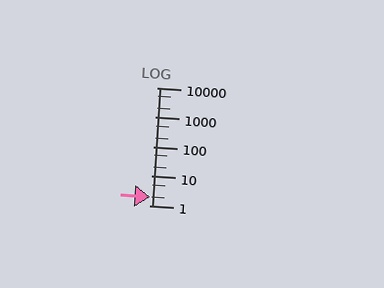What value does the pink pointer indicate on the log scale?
The pointer indicates approximately 2.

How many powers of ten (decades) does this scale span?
The scale spans 4 decades, from 1 to 10000.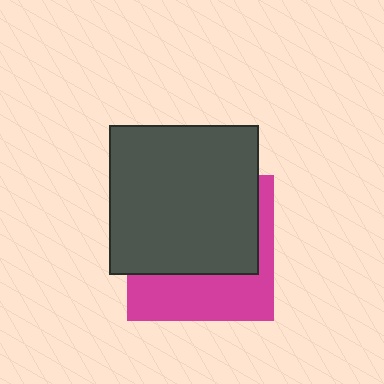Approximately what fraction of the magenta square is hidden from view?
Roughly 62% of the magenta square is hidden behind the dark gray square.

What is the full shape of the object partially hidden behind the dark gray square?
The partially hidden object is a magenta square.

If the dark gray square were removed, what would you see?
You would see the complete magenta square.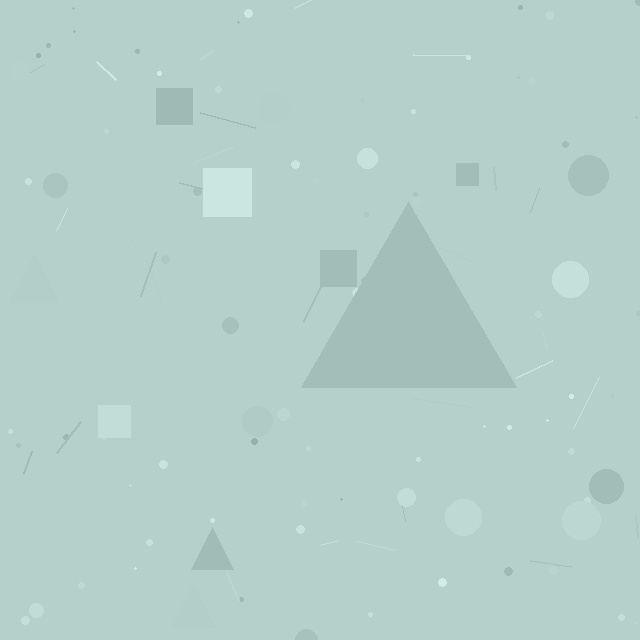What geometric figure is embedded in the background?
A triangle is embedded in the background.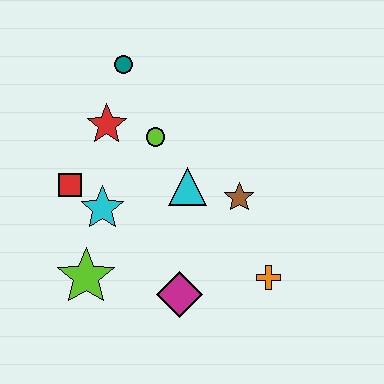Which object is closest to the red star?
The lime circle is closest to the red star.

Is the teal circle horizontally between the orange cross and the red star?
Yes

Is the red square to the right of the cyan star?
No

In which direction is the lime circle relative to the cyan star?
The lime circle is above the cyan star.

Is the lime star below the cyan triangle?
Yes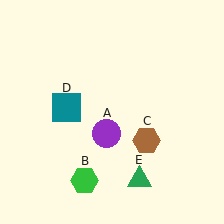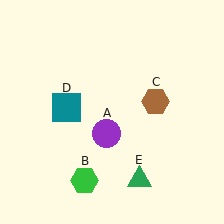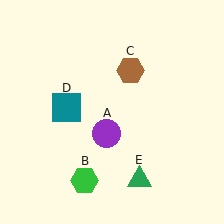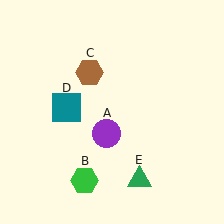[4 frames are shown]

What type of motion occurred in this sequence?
The brown hexagon (object C) rotated counterclockwise around the center of the scene.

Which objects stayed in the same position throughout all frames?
Purple circle (object A) and green hexagon (object B) and teal square (object D) and green triangle (object E) remained stationary.